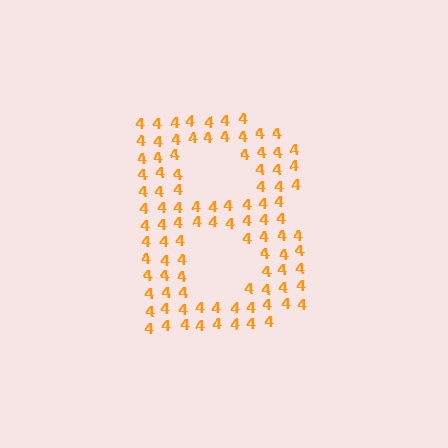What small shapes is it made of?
It is made of small digit 4's.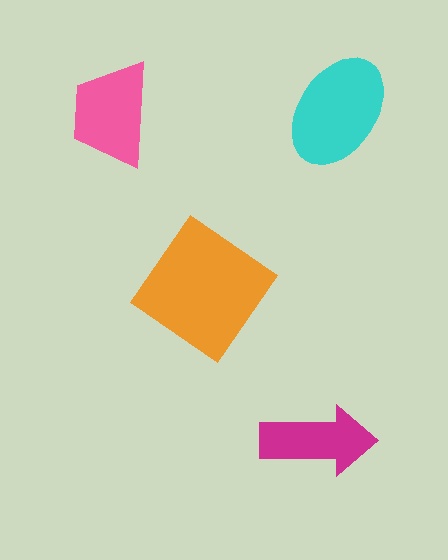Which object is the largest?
The orange diamond.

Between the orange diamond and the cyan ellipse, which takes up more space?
The orange diamond.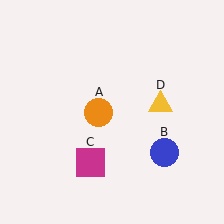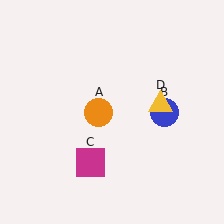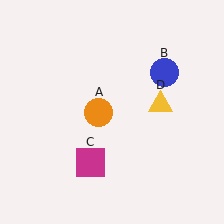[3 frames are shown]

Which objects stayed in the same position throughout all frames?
Orange circle (object A) and magenta square (object C) and yellow triangle (object D) remained stationary.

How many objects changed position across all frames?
1 object changed position: blue circle (object B).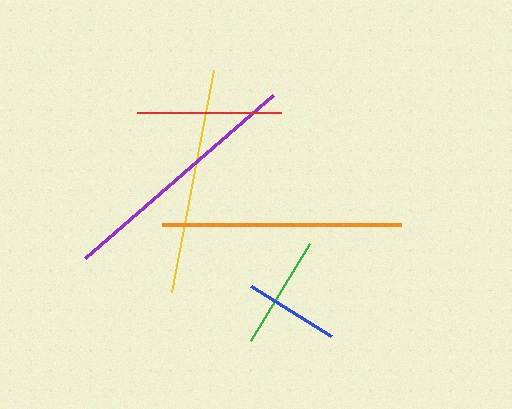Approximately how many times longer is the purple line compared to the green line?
The purple line is approximately 2.2 times the length of the green line.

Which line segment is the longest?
The purple line is the longest at approximately 249 pixels.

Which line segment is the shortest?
The blue line is the shortest at approximately 94 pixels.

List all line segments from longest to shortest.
From longest to shortest: purple, orange, yellow, red, green, blue.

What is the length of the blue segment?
The blue segment is approximately 94 pixels long.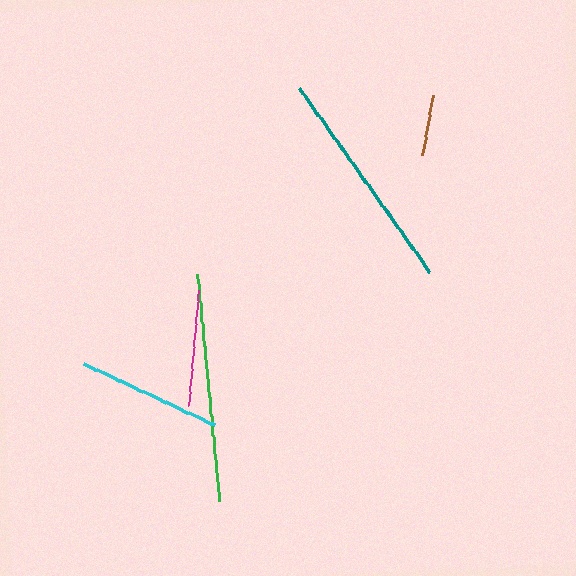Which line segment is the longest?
The green line is the longest at approximately 229 pixels.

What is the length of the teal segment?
The teal segment is approximately 225 pixels long.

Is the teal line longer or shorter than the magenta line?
The teal line is longer than the magenta line.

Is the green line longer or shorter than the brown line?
The green line is longer than the brown line.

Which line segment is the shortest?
The brown line is the shortest at approximately 60 pixels.